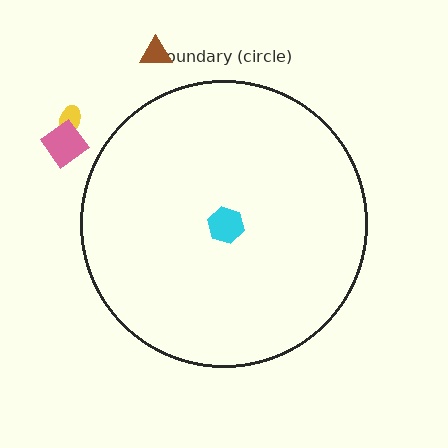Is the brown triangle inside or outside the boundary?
Outside.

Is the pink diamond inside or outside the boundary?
Outside.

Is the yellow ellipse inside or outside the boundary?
Outside.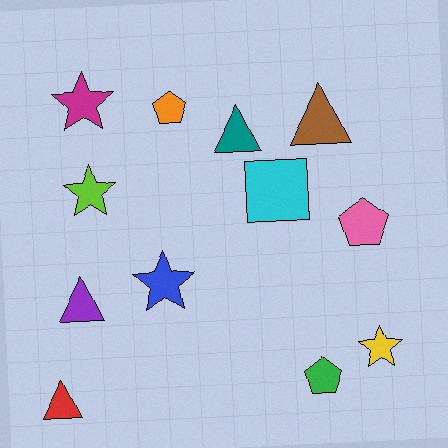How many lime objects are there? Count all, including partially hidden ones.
There is 1 lime object.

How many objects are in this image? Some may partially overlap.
There are 12 objects.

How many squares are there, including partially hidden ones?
There is 1 square.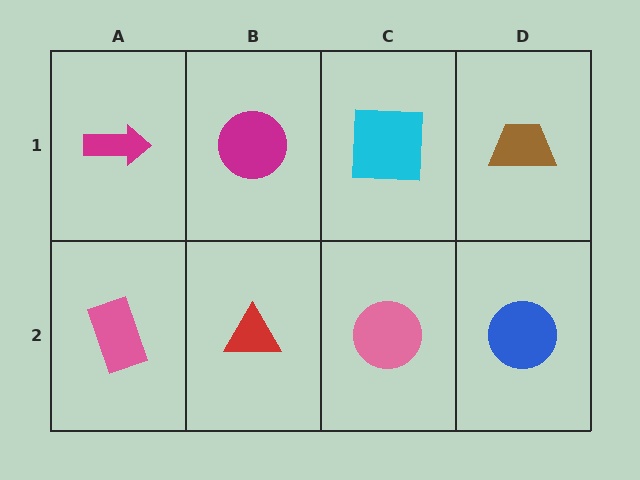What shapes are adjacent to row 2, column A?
A magenta arrow (row 1, column A), a red triangle (row 2, column B).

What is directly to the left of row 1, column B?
A magenta arrow.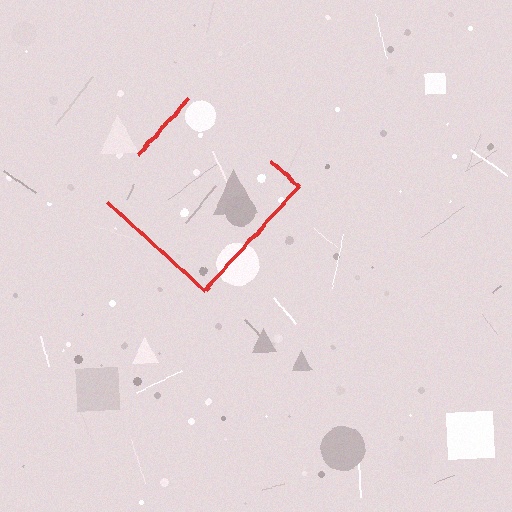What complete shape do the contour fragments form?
The contour fragments form a diamond.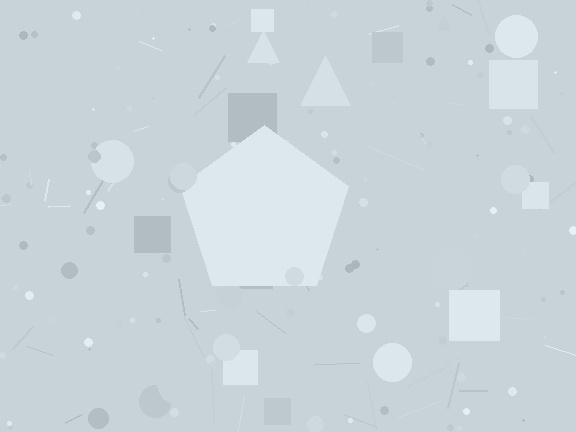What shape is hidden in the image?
A pentagon is hidden in the image.